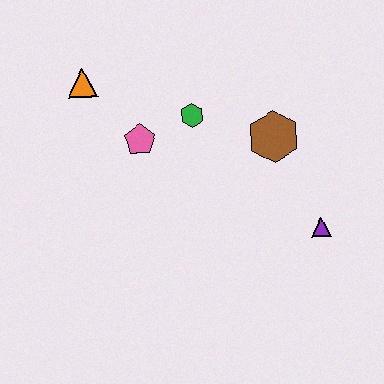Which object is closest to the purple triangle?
The brown hexagon is closest to the purple triangle.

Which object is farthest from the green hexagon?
The purple triangle is farthest from the green hexagon.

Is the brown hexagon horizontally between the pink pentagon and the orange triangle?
No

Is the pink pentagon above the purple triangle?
Yes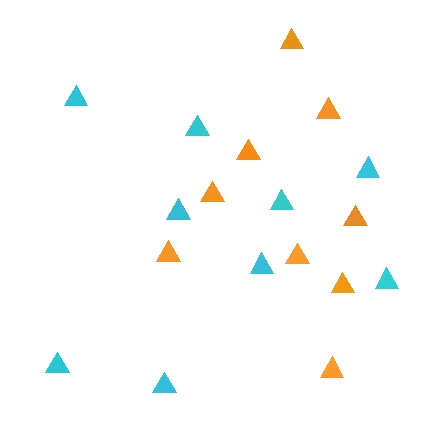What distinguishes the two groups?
There are 2 groups: one group of cyan triangles (9) and one group of orange triangles (9).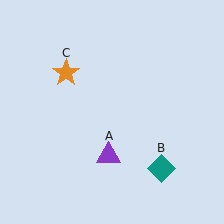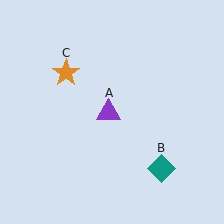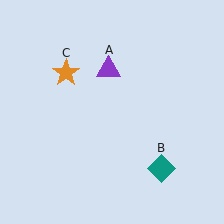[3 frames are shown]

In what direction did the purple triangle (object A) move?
The purple triangle (object A) moved up.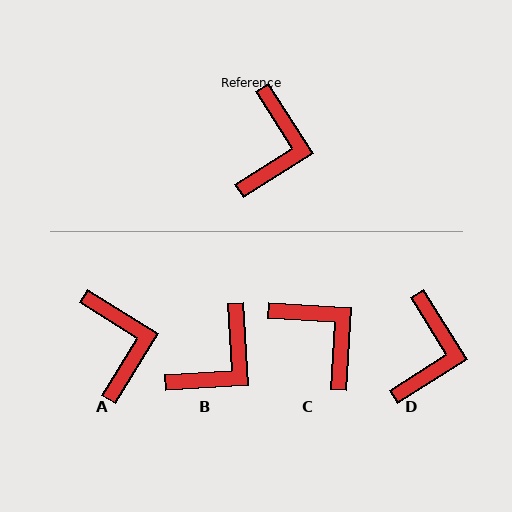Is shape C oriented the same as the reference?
No, it is off by about 54 degrees.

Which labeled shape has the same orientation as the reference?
D.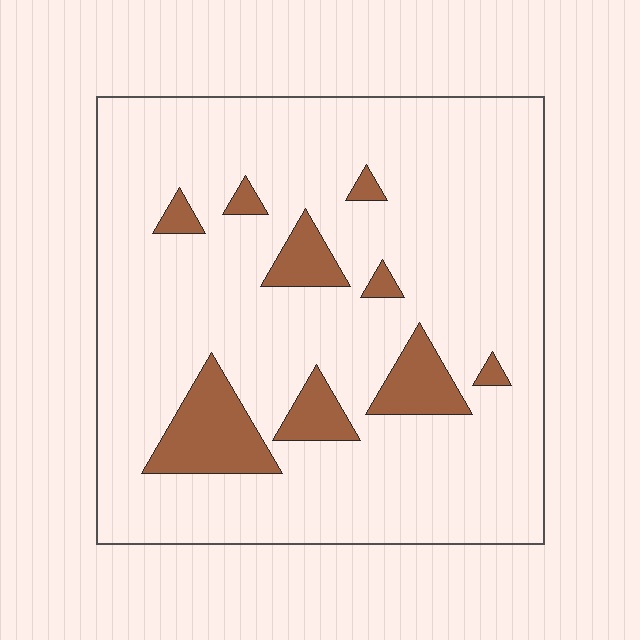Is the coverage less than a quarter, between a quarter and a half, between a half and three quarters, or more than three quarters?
Less than a quarter.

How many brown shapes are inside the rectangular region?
9.